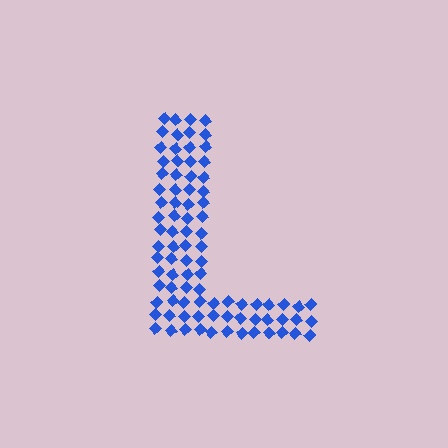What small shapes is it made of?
It is made of small diamonds.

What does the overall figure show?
The overall figure shows the letter L.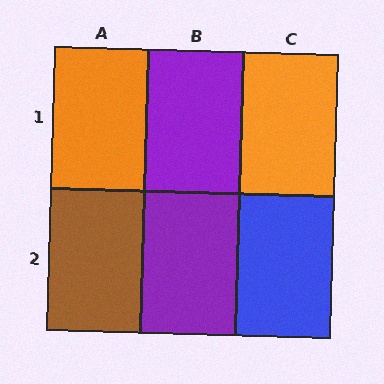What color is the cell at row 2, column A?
Brown.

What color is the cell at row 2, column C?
Blue.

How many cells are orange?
2 cells are orange.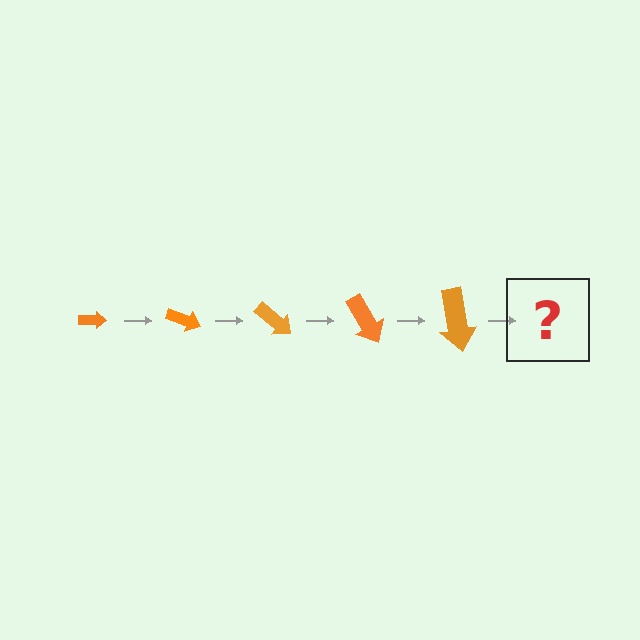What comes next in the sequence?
The next element should be an arrow, larger than the previous one and rotated 100 degrees from the start.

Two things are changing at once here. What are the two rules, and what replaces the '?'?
The two rules are that the arrow grows larger each step and it rotates 20 degrees each step. The '?' should be an arrow, larger than the previous one and rotated 100 degrees from the start.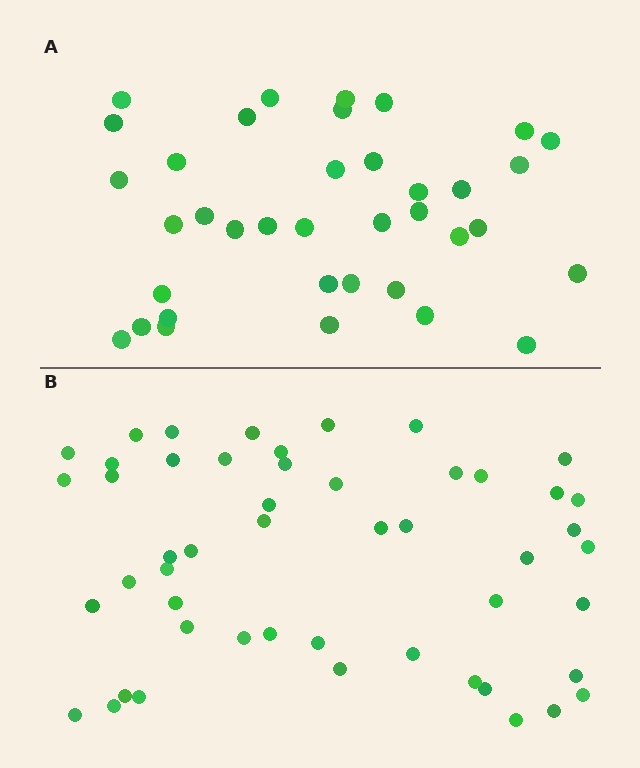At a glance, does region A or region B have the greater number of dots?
Region B (the bottom region) has more dots.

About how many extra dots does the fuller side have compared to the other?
Region B has approximately 15 more dots than region A.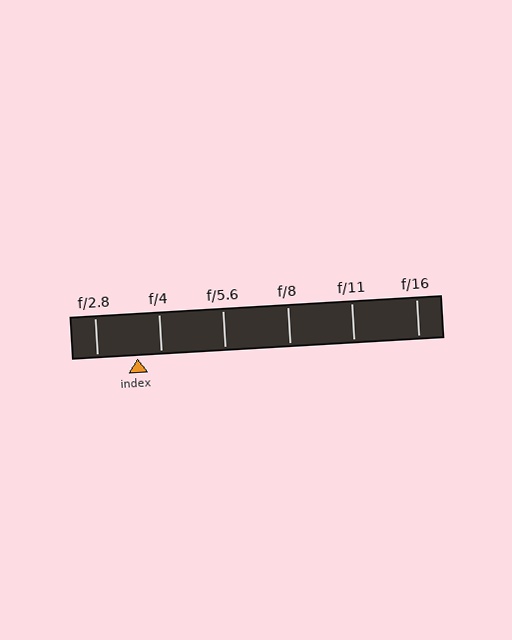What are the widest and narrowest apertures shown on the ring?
The widest aperture shown is f/2.8 and the narrowest is f/16.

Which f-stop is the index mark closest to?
The index mark is closest to f/4.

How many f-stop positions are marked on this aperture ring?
There are 6 f-stop positions marked.